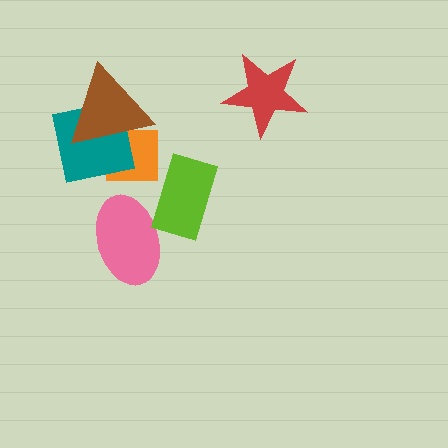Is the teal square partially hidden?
Yes, it is partially covered by another shape.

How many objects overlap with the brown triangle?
2 objects overlap with the brown triangle.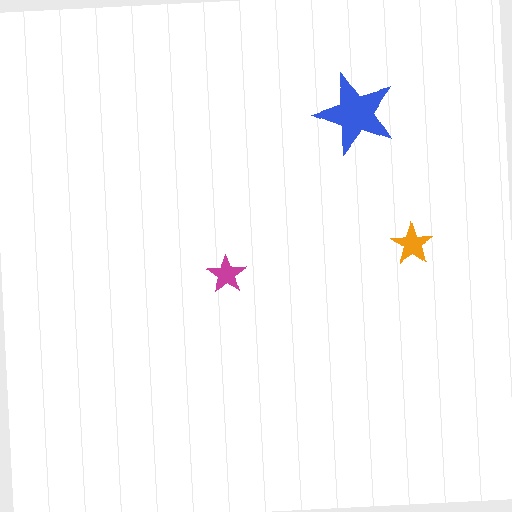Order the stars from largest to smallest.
the blue one, the orange one, the magenta one.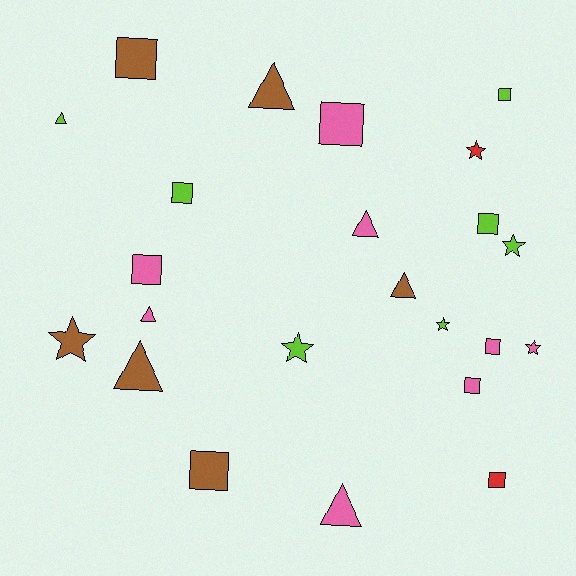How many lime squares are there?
There are 3 lime squares.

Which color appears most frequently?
Pink, with 8 objects.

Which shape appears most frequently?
Square, with 10 objects.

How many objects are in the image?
There are 23 objects.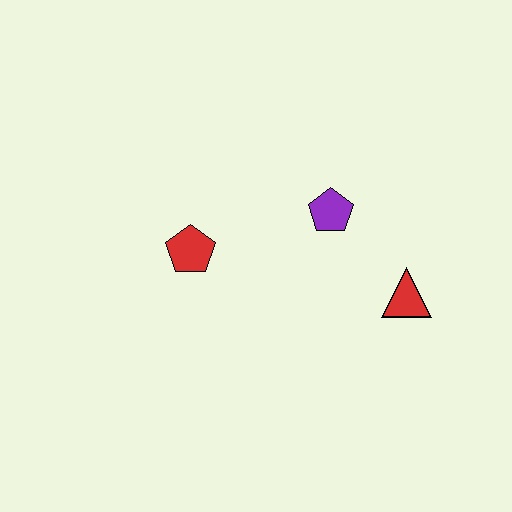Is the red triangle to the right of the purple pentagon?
Yes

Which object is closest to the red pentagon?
The purple pentagon is closest to the red pentagon.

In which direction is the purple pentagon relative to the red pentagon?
The purple pentagon is to the right of the red pentagon.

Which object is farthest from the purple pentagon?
The red pentagon is farthest from the purple pentagon.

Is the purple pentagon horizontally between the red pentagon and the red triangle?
Yes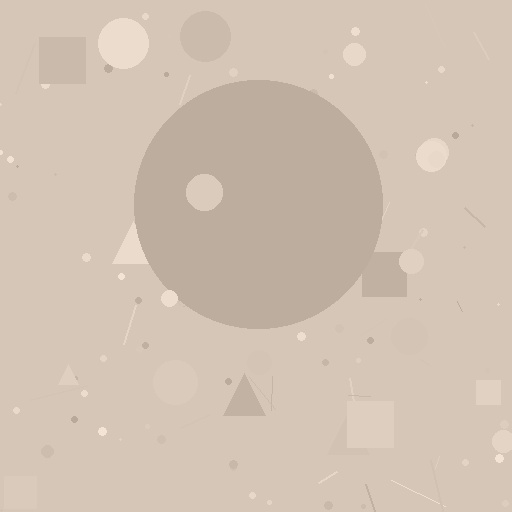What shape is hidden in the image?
A circle is hidden in the image.